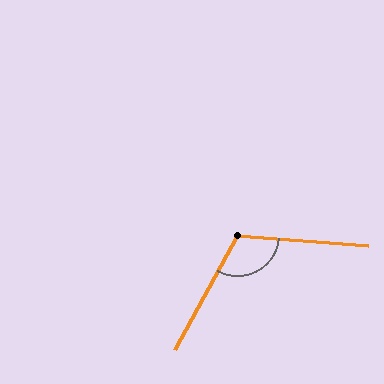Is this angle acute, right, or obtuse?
It is obtuse.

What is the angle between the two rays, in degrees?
Approximately 114 degrees.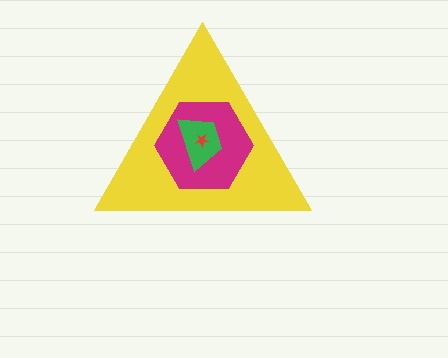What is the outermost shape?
The yellow triangle.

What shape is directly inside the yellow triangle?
The magenta hexagon.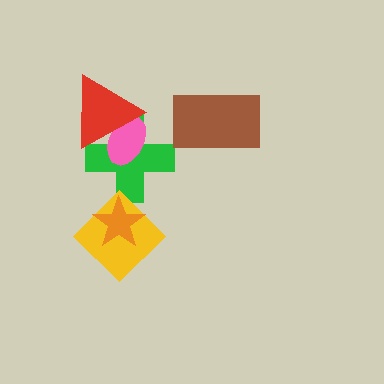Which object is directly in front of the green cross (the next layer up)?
The pink ellipse is directly in front of the green cross.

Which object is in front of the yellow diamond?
The orange star is in front of the yellow diamond.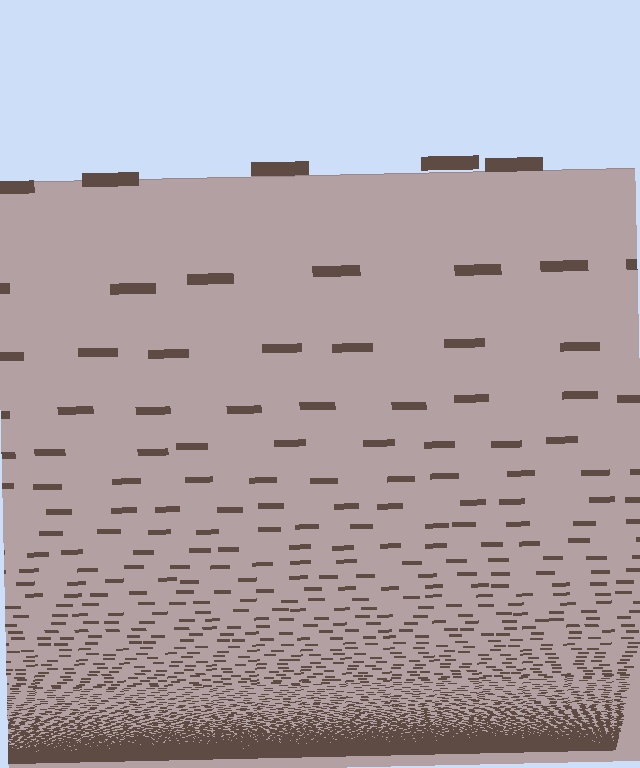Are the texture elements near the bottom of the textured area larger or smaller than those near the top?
Smaller. The gradient is inverted — elements near the bottom are smaller and denser.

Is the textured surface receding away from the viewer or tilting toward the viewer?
The surface appears to tilt toward the viewer. Texture elements get larger and sparser toward the top.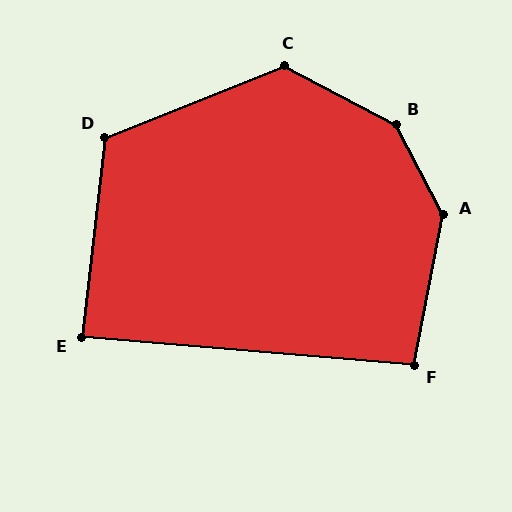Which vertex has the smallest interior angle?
E, at approximately 88 degrees.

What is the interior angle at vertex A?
Approximately 141 degrees (obtuse).